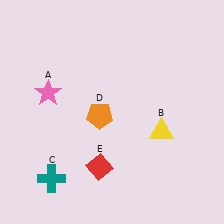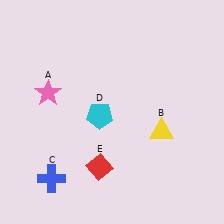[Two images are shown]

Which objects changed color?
C changed from teal to blue. D changed from orange to cyan.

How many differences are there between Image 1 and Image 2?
There are 2 differences between the two images.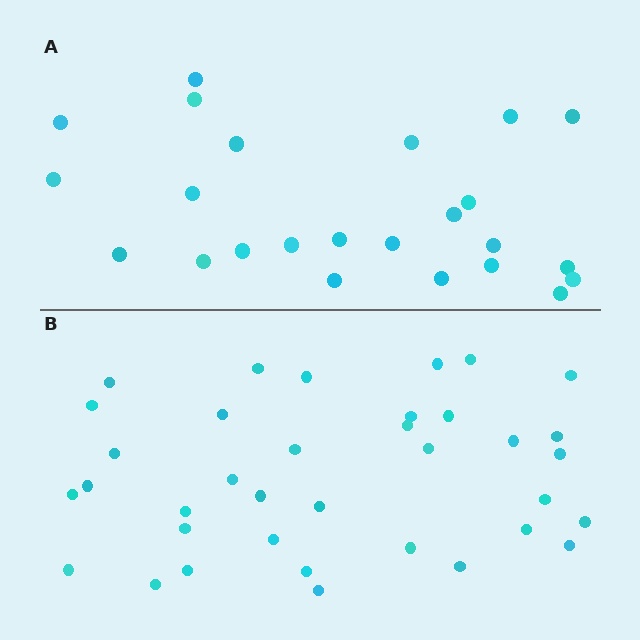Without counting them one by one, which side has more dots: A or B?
Region B (the bottom region) has more dots.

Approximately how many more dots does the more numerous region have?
Region B has roughly 12 or so more dots than region A.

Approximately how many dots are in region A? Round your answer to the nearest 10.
About 20 dots. (The exact count is 24, which rounds to 20.)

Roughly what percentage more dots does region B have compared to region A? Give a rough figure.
About 50% more.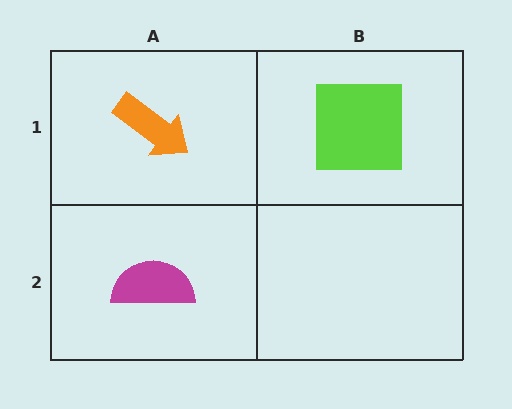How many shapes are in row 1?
2 shapes.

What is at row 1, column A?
An orange arrow.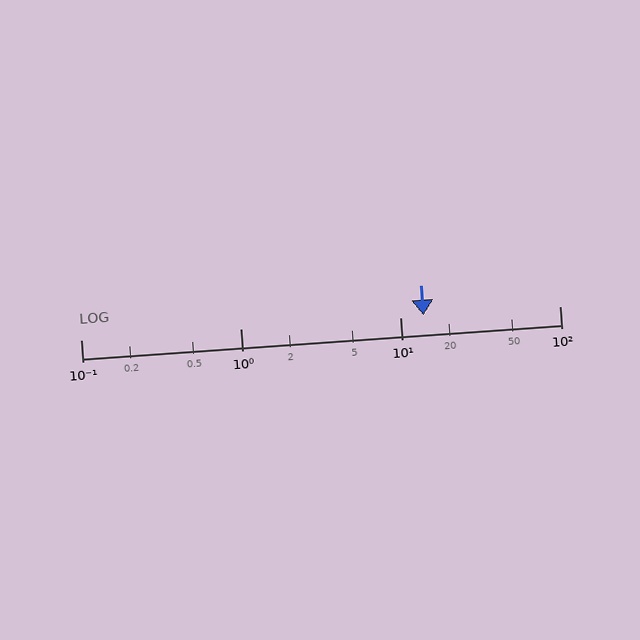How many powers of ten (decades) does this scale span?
The scale spans 3 decades, from 0.1 to 100.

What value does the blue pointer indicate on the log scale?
The pointer indicates approximately 14.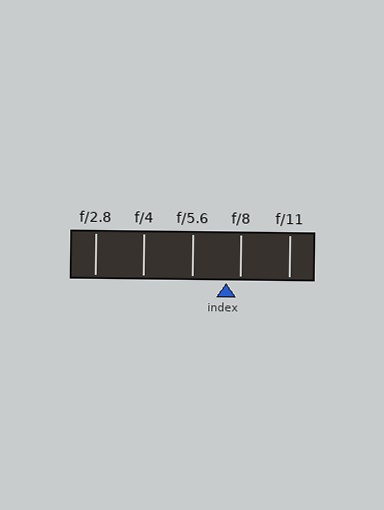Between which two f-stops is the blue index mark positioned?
The index mark is between f/5.6 and f/8.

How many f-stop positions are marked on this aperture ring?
There are 5 f-stop positions marked.